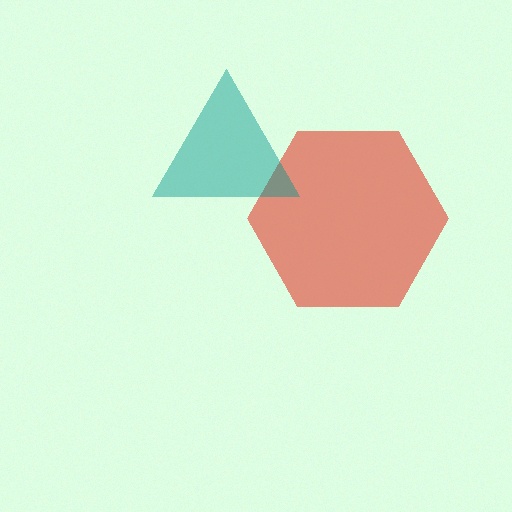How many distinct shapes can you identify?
There are 2 distinct shapes: a red hexagon, a teal triangle.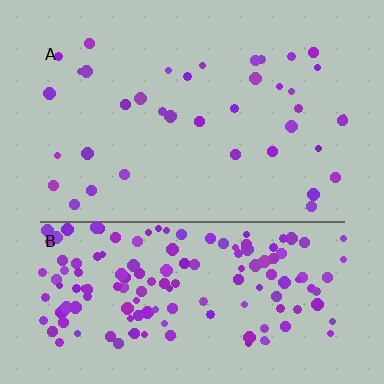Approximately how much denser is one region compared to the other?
Approximately 4.2× — region B over region A.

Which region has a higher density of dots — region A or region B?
B (the bottom).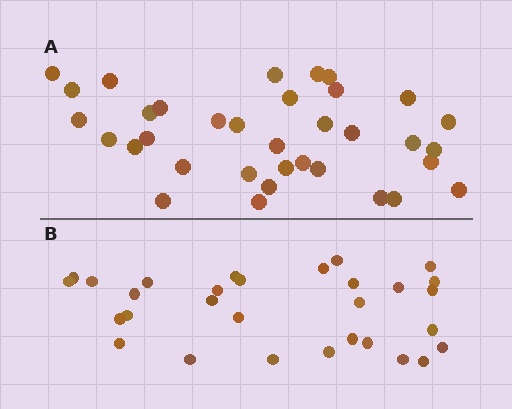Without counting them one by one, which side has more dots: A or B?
Region A (the top region) has more dots.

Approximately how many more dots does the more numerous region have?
Region A has about 5 more dots than region B.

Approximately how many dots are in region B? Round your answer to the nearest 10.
About 30 dots.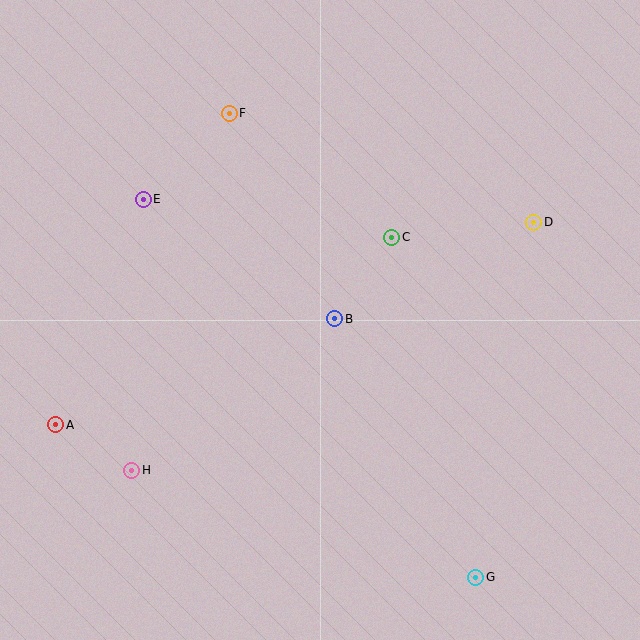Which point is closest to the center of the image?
Point B at (335, 319) is closest to the center.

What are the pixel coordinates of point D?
Point D is at (534, 222).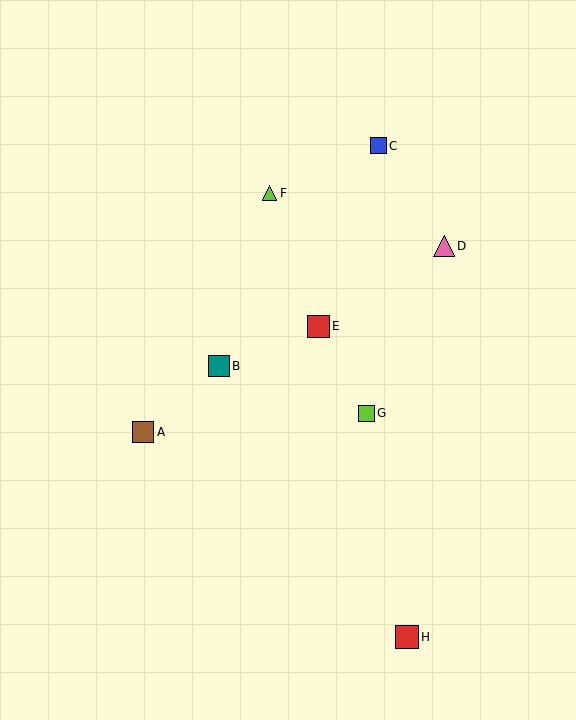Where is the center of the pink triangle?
The center of the pink triangle is at (444, 246).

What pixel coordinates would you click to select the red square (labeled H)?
Click at (407, 637) to select the red square H.